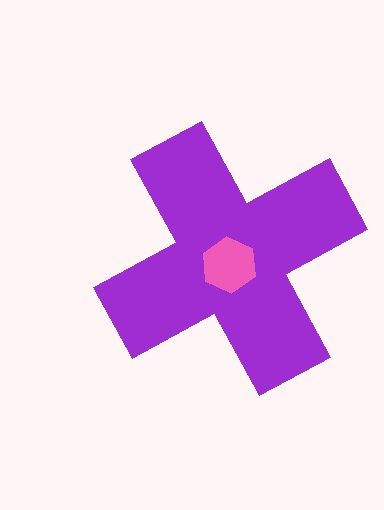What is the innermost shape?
The pink hexagon.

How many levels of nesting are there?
2.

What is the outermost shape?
The purple cross.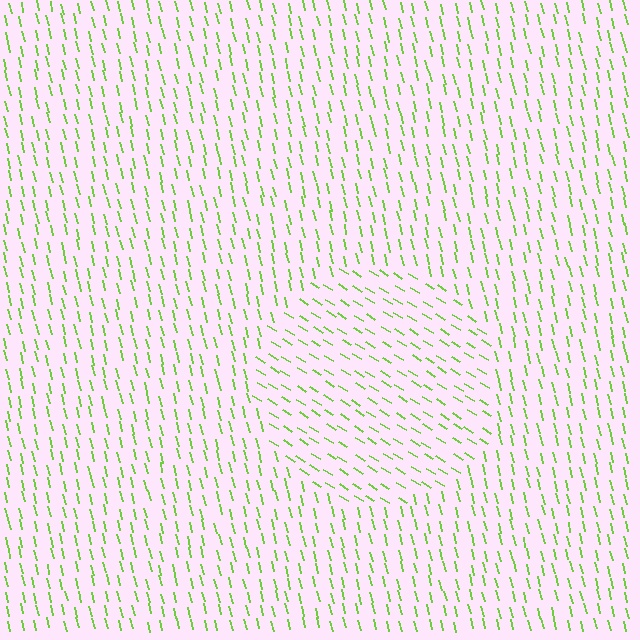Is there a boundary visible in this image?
Yes, there is a texture boundary formed by a change in line orientation.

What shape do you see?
I see a circle.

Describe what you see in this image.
The image is filled with small lime line segments. A circle region in the image has lines oriented differently from the surrounding lines, creating a visible texture boundary.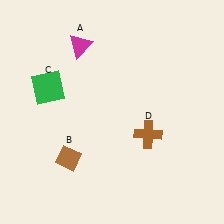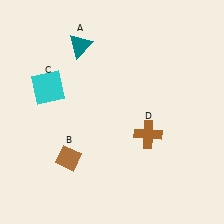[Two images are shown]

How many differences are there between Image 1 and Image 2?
There are 2 differences between the two images.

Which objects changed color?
A changed from magenta to teal. C changed from green to cyan.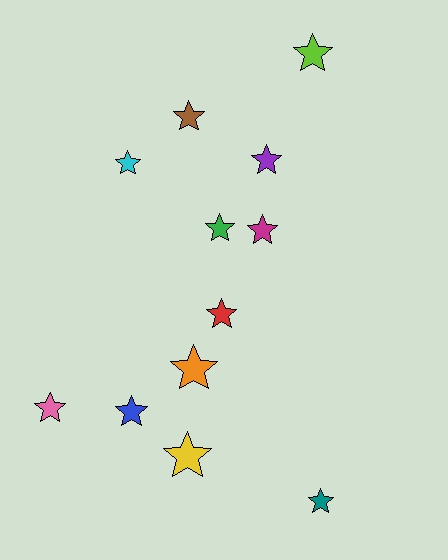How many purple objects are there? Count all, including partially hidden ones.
There is 1 purple object.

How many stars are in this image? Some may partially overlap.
There are 12 stars.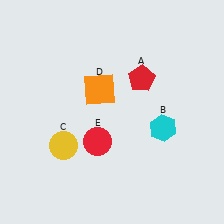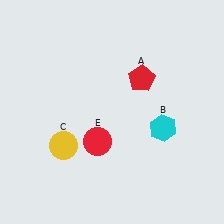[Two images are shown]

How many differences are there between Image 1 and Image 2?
There is 1 difference between the two images.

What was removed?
The orange square (D) was removed in Image 2.